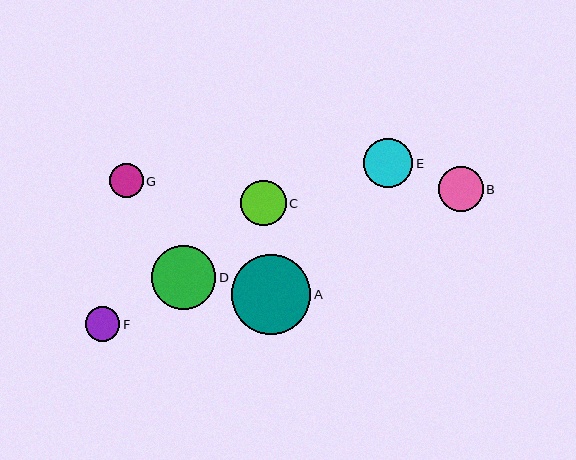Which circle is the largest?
Circle A is the largest with a size of approximately 80 pixels.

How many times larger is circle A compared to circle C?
Circle A is approximately 1.8 times the size of circle C.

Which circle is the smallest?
Circle G is the smallest with a size of approximately 33 pixels.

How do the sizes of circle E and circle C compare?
Circle E and circle C are approximately the same size.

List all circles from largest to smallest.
From largest to smallest: A, D, E, C, B, F, G.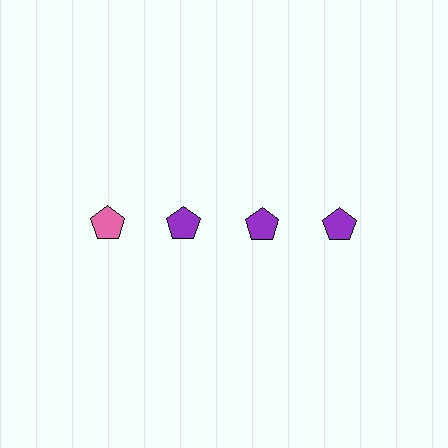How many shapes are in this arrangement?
There are 4 shapes arranged in a grid pattern.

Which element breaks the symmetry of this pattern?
The pink pentagon in the top row, leftmost column breaks the symmetry. All other shapes are purple pentagons.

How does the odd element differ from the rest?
It has a different color: pink instead of purple.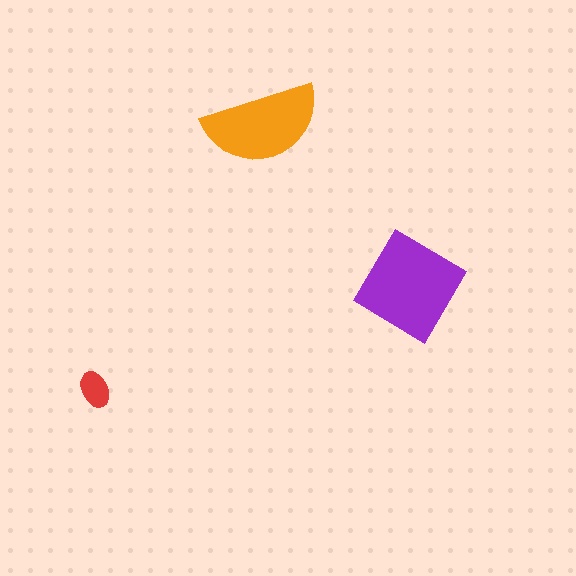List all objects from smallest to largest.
The red ellipse, the orange semicircle, the purple diamond.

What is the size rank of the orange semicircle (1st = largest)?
2nd.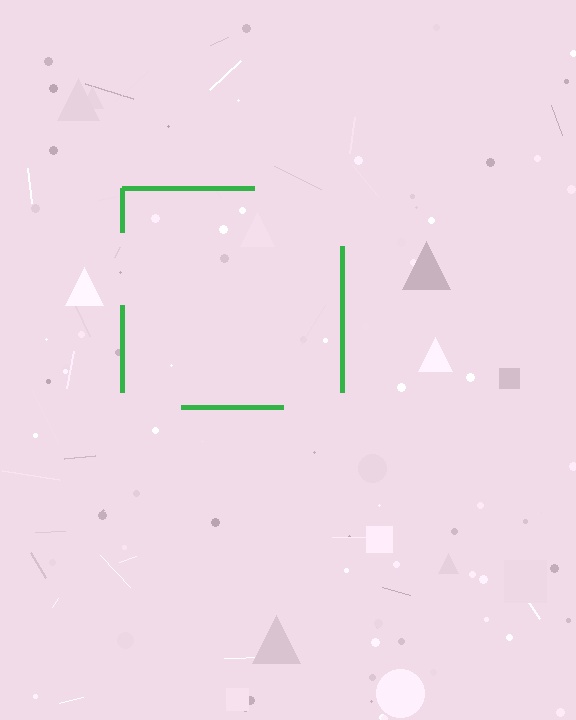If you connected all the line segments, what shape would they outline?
They would outline a square.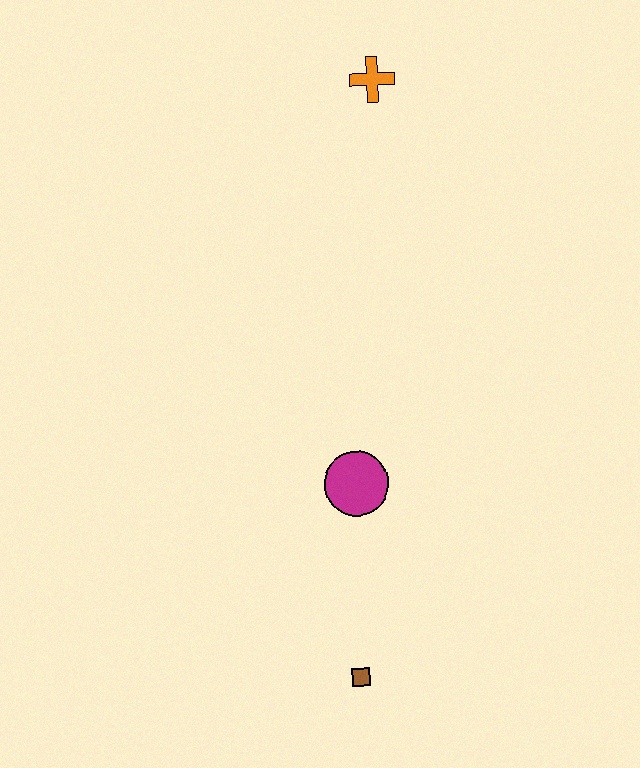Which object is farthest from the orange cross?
The brown square is farthest from the orange cross.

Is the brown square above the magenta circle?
No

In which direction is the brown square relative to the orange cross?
The brown square is below the orange cross.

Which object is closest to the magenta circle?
The brown square is closest to the magenta circle.